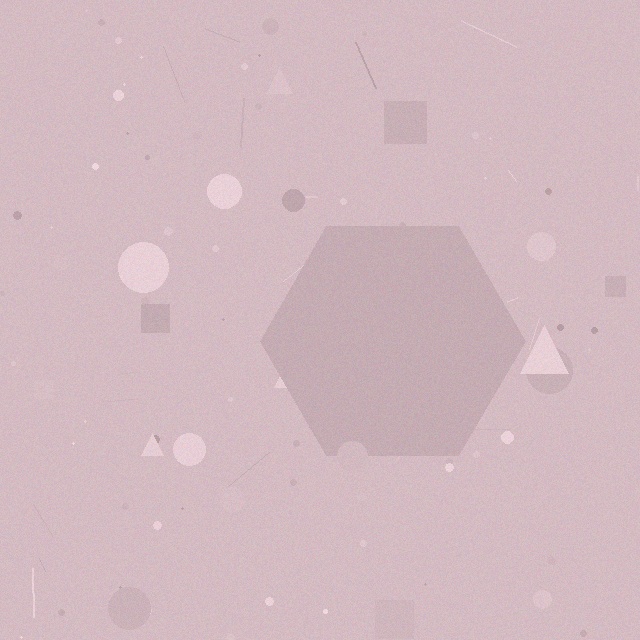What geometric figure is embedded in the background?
A hexagon is embedded in the background.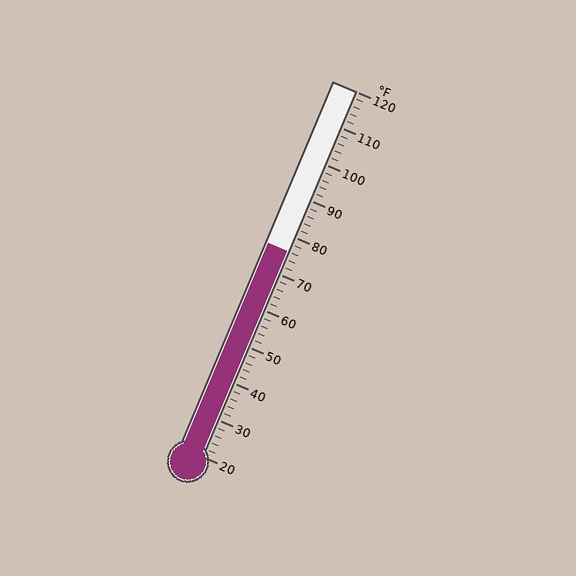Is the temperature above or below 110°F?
The temperature is below 110°F.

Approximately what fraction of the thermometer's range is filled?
The thermometer is filled to approximately 55% of its range.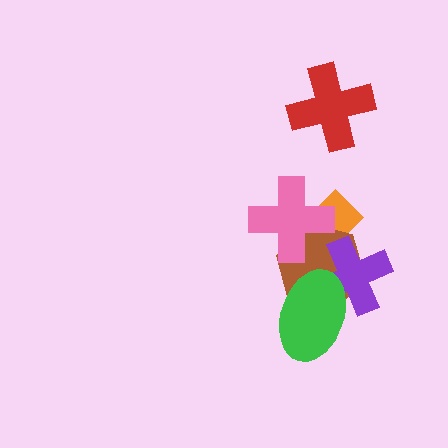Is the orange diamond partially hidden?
Yes, it is partially covered by another shape.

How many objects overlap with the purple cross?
2 objects overlap with the purple cross.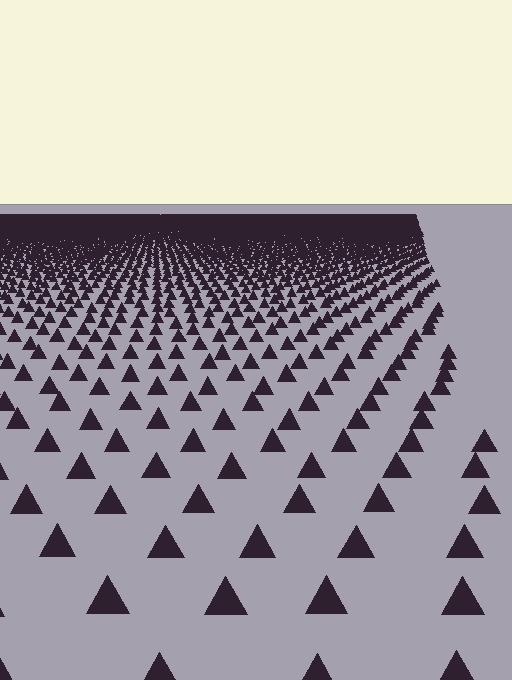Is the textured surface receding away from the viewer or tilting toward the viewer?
The surface is receding away from the viewer. Texture elements get smaller and denser toward the top.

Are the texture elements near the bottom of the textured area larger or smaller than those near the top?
Larger. Near the bottom, elements are closer to the viewer and appear at a bigger on-screen size.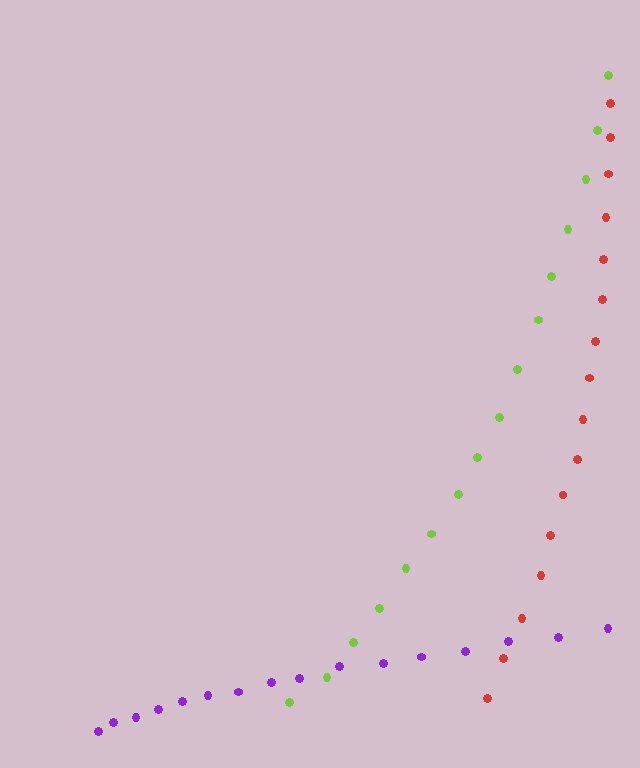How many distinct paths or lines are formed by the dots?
There are 3 distinct paths.